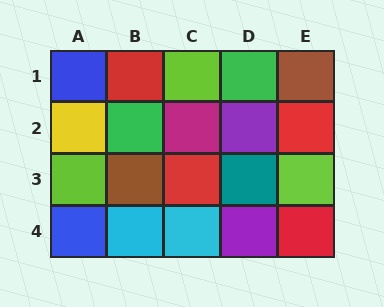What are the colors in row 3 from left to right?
Lime, brown, red, teal, lime.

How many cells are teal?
1 cell is teal.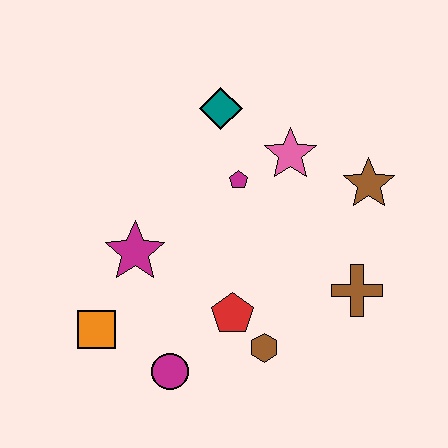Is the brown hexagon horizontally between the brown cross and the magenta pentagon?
Yes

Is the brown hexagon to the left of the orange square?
No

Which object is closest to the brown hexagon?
The red pentagon is closest to the brown hexagon.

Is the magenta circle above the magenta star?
No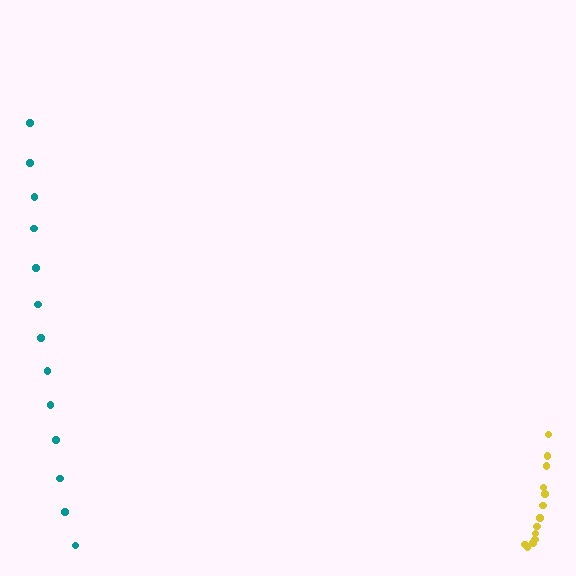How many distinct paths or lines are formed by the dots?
There are 2 distinct paths.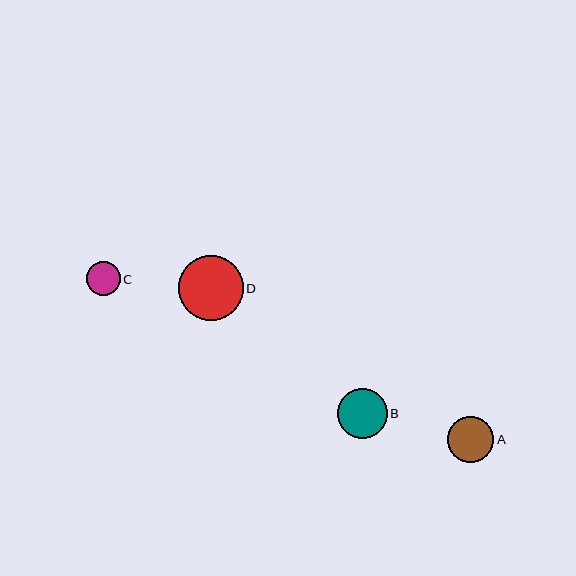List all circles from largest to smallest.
From largest to smallest: D, B, A, C.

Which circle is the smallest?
Circle C is the smallest with a size of approximately 34 pixels.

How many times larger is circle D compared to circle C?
Circle D is approximately 1.9 times the size of circle C.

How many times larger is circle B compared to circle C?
Circle B is approximately 1.5 times the size of circle C.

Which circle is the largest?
Circle D is the largest with a size of approximately 65 pixels.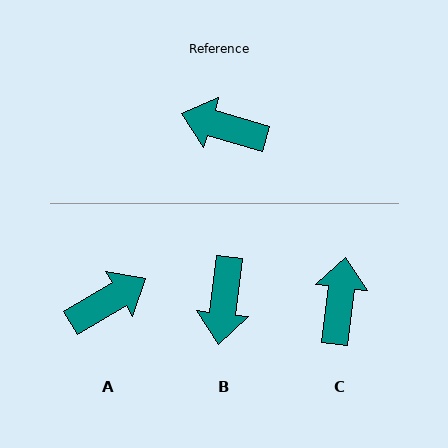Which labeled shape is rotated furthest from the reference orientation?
A, about 133 degrees away.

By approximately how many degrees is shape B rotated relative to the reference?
Approximately 100 degrees counter-clockwise.